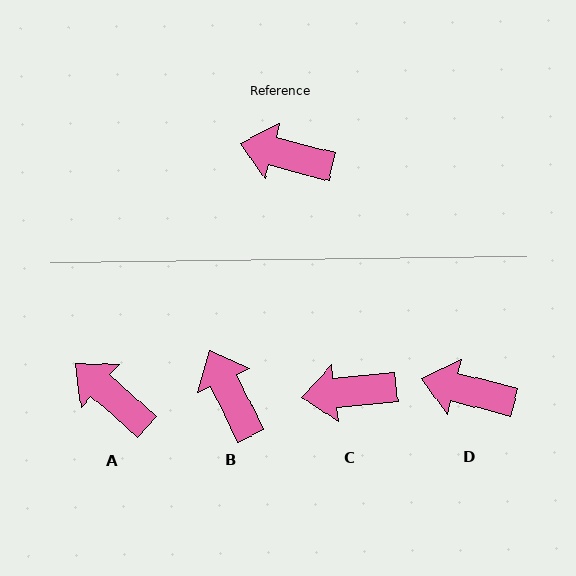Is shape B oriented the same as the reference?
No, it is off by about 50 degrees.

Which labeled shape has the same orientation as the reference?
D.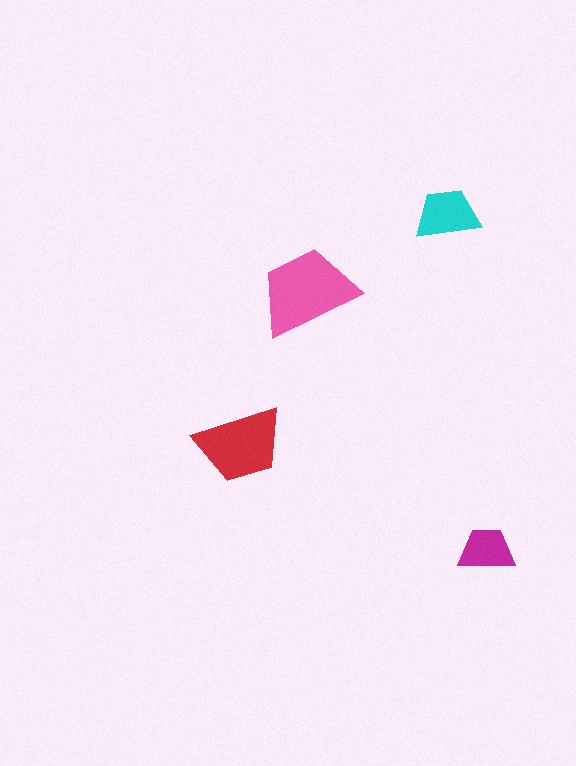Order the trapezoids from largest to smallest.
the pink one, the red one, the cyan one, the magenta one.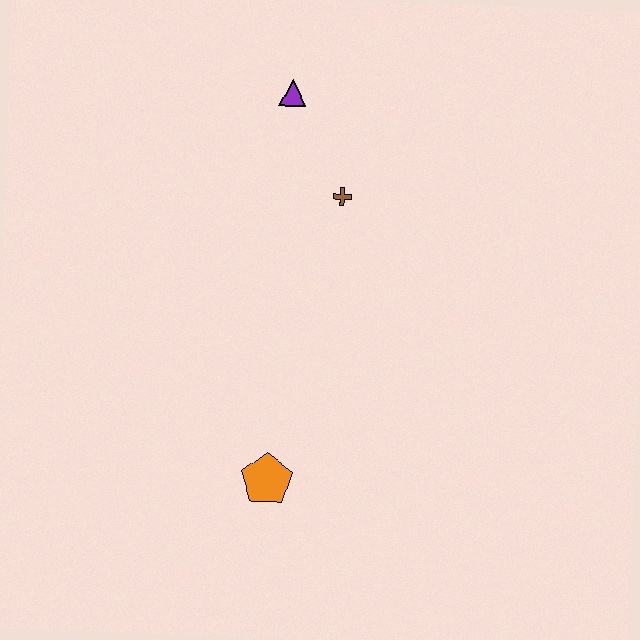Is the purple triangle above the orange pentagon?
Yes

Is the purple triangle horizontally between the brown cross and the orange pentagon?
Yes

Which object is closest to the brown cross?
The purple triangle is closest to the brown cross.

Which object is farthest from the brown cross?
The orange pentagon is farthest from the brown cross.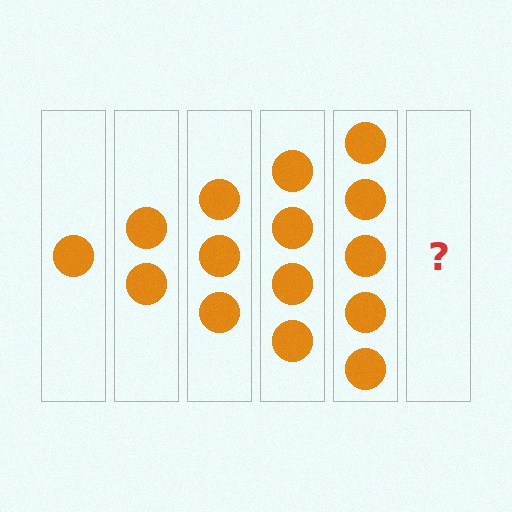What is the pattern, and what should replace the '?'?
The pattern is that each step adds one more circle. The '?' should be 6 circles.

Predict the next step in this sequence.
The next step is 6 circles.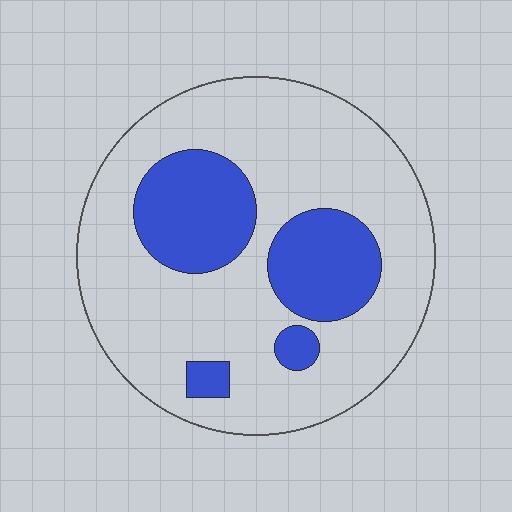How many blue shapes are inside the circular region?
4.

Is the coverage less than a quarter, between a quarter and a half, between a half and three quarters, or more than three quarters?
Between a quarter and a half.